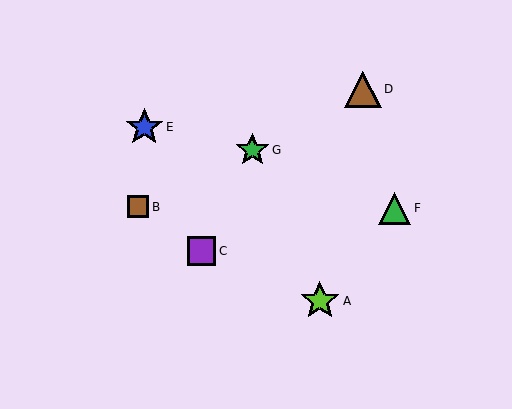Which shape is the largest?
The lime star (labeled A) is the largest.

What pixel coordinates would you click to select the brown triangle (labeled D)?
Click at (363, 89) to select the brown triangle D.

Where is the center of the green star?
The center of the green star is at (252, 150).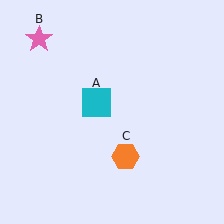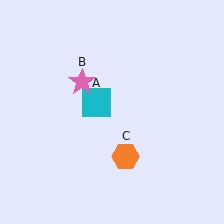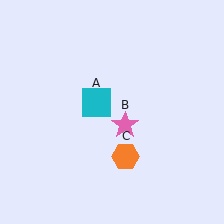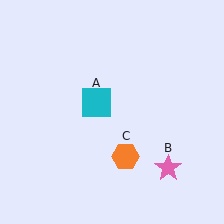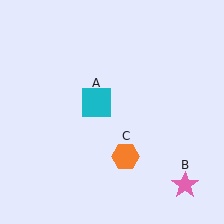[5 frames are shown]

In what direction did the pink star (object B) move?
The pink star (object B) moved down and to the right.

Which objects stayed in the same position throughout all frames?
Cyan square (object A) and orange hexagon (object C) remained stationary.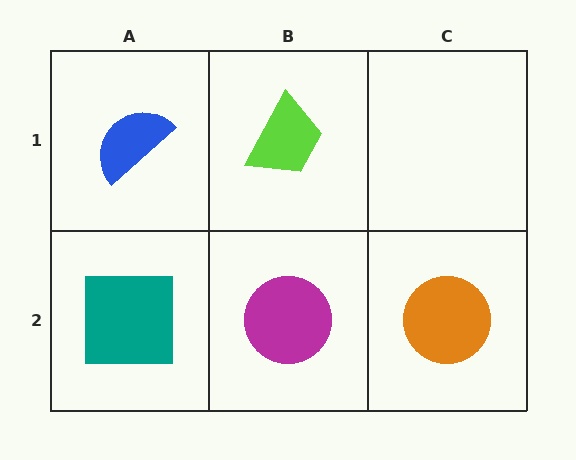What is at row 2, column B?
A magenta circle.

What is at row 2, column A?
A teal square.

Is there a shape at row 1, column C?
No, that cell is empty.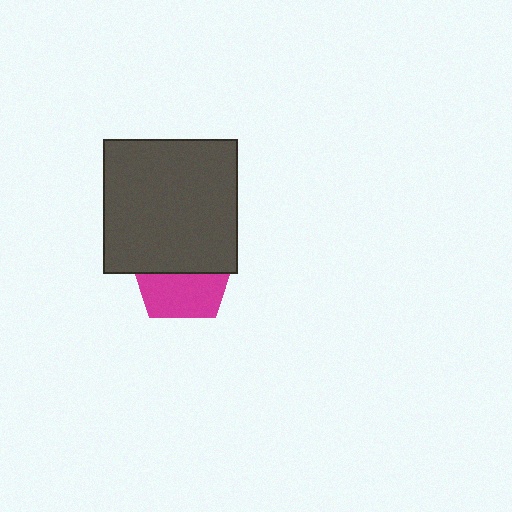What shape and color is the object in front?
The object in front is a dark gray square.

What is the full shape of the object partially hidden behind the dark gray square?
The partially hidden object is a magenta pentagon.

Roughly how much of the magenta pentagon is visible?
About half of it is visible (roughly 46%).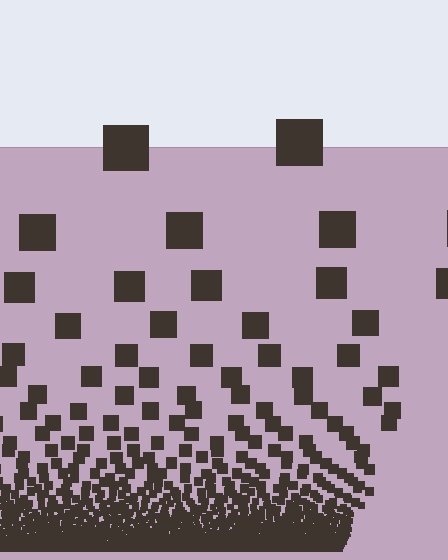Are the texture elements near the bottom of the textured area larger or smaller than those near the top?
Smaller. The gradient is inverted — elements near the bottom are smaller and denser.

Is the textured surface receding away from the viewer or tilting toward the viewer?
The surface appears to tilt toward the viewer. Texture elements get larger and sparser toward the top.